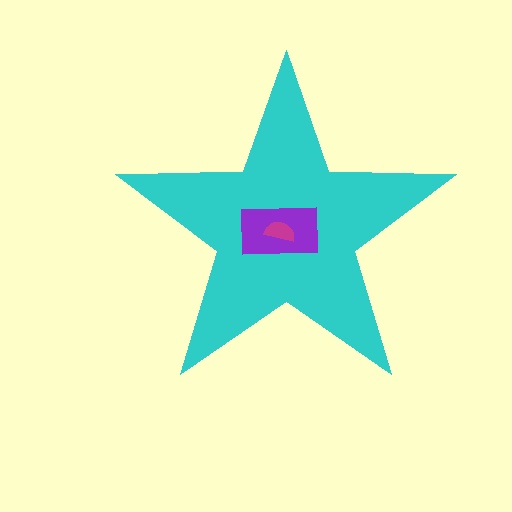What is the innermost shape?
The magenta semicircle.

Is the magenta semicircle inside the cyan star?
Yes.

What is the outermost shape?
The cyan star.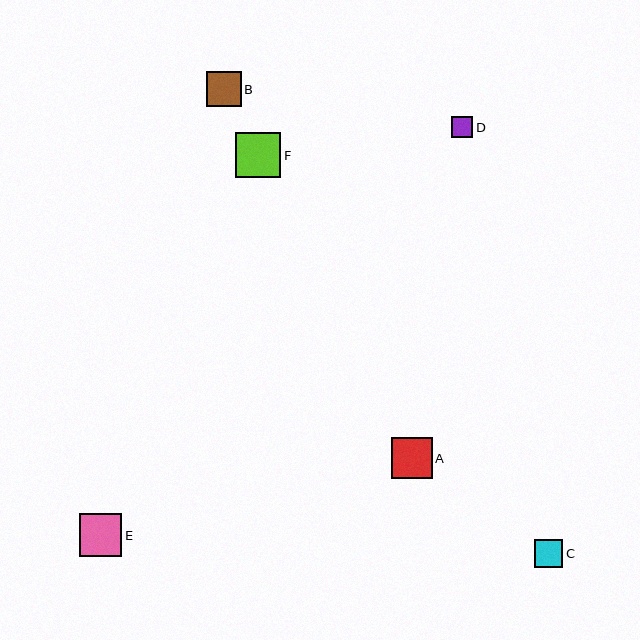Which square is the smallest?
Square D is the smallest with a size of approximately 21 pixels.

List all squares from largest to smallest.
From largest to smallest: F, E, A, B, C, D.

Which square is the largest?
Square F is the largest with a size of approximately 45 pixels.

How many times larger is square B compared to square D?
Square B is approximately 1.7 times the size of square D.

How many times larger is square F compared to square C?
Square F is approximately 1.6 times the size of square C.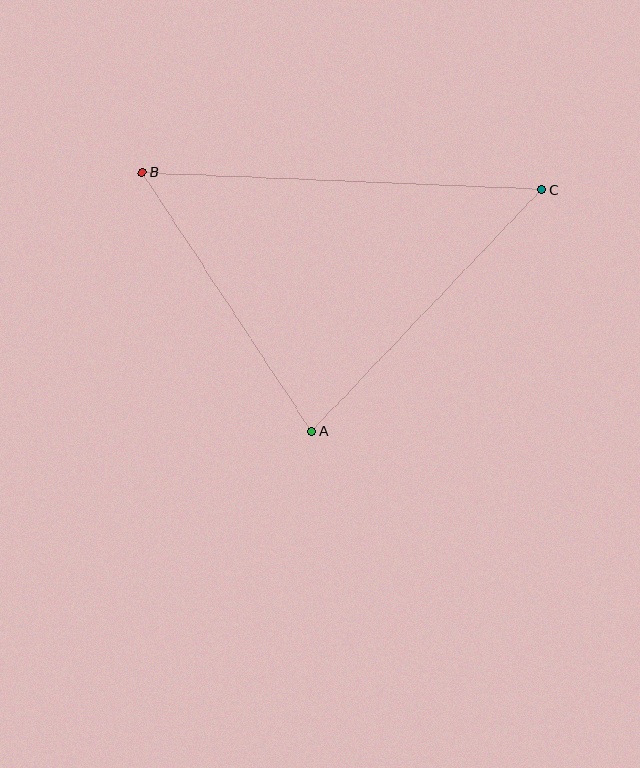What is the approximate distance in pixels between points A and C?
The distance between A and C is approximately 334 pixels.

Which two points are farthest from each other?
Points B and C are farthest from each other.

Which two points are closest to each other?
Points A and B are closest to each other.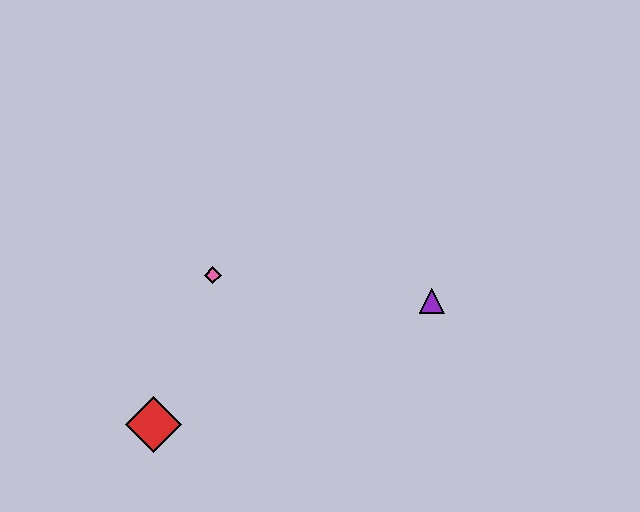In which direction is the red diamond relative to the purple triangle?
The red diamond is to the left of the purple triangle.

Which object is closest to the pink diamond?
The red diamond is closest to the pink diamond.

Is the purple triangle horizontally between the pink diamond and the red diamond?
No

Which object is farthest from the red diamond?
The purple triangle is farthest from the red diamond.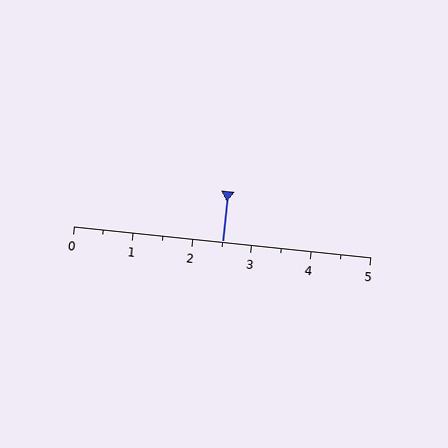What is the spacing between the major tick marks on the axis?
The major ticks are spaced 1 apart.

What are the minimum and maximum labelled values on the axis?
The axis runs from 0 to 5.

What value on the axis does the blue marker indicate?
The marker indicates approximately 2.5.